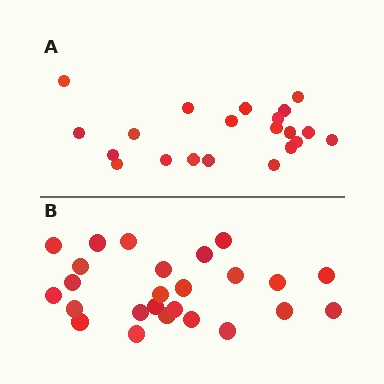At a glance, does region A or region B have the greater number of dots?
Region B (the bottom region) has more dots.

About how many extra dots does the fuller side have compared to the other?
Region B has about 4 more dots than region A.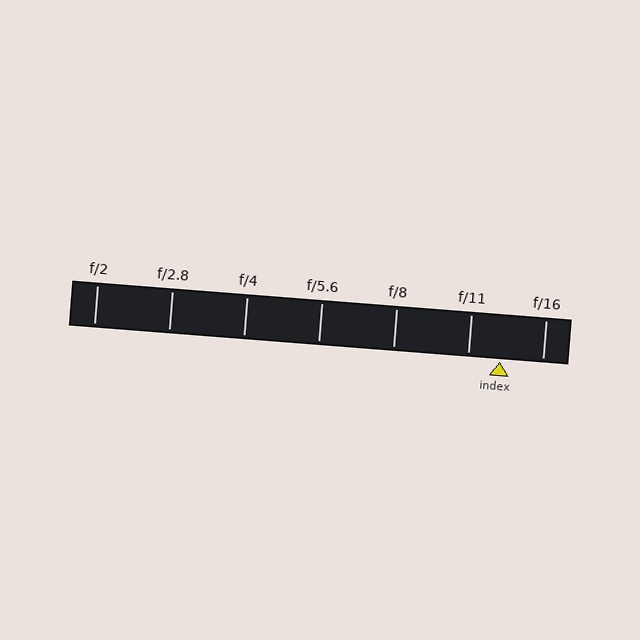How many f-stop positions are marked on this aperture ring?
There are 7 f-stop positions marked.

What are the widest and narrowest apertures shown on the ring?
The widest aperture shown is f/2 and the narrowest is f/16.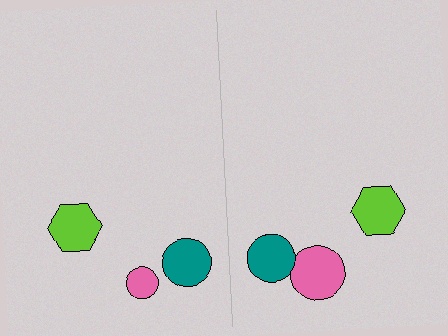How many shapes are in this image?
There are 6 shapes in this image.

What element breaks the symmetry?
The pink circle on the right side has a different size than its mirror counterpart.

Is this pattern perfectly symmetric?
No, the pattern is not perfectly symmetric. The pink circle on the right side has a different size than its mirror counterpart.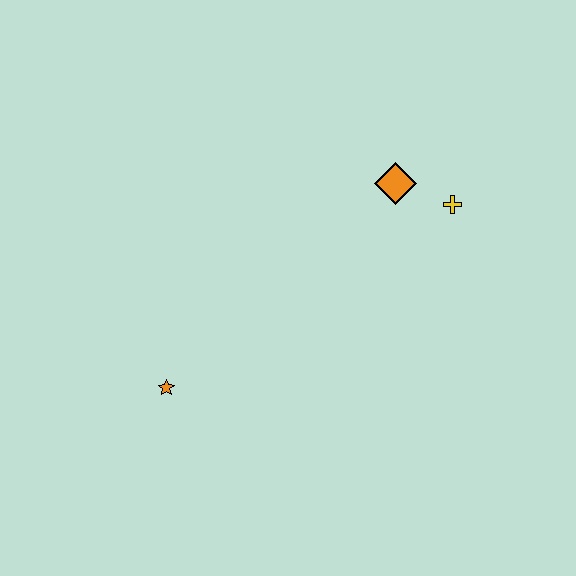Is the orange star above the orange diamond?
No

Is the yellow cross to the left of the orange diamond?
No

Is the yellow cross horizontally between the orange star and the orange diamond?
No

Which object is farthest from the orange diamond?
The orange star is farthest from the orange diamond.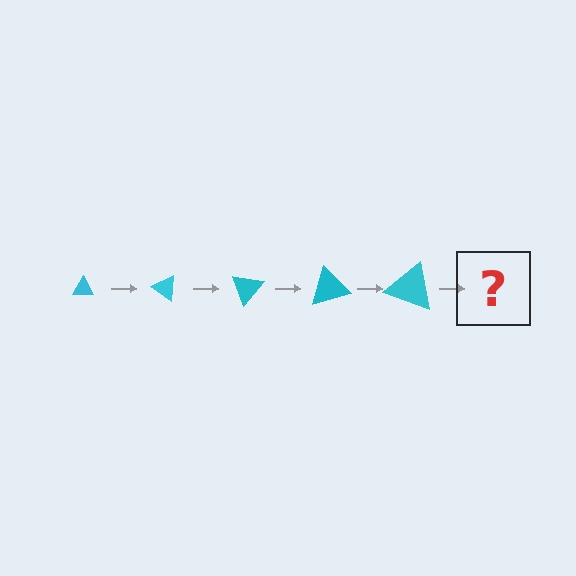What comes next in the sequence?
The next element should be a triangle, larger than the previous one and rotated 175 degrees from the start.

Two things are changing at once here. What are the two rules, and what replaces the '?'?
The two rules are that the triangle grows larger each step and it rotates 35 degrees each step. The '?' should be a triangle, larger than the previous one and rotated 175 degrees from the start.